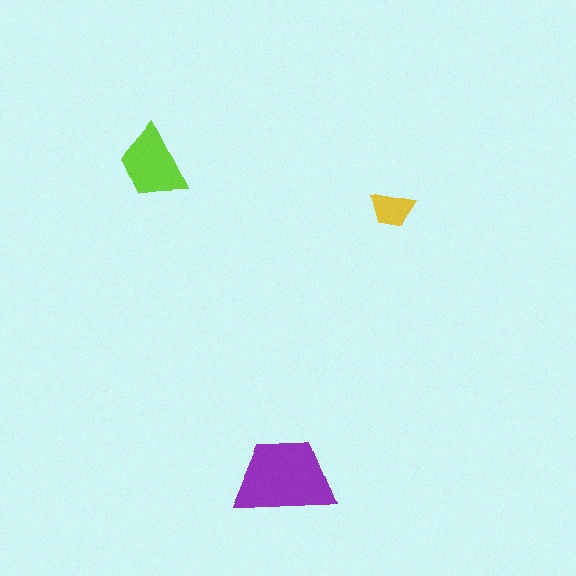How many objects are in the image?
There are 3 objects in the image.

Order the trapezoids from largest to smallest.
the purple one, the lime one, the yellow one.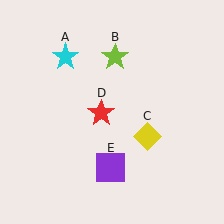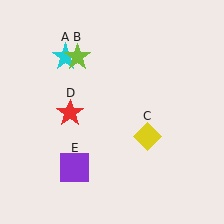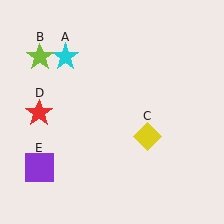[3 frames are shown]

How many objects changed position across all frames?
3 objects changed position: lime star (object B), red star (object D), purple square (object E).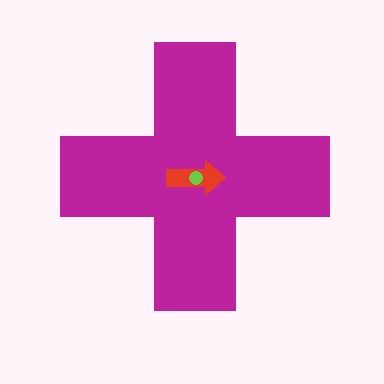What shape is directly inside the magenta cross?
The red arrow.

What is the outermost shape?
The magenta cross.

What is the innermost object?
The lime circle.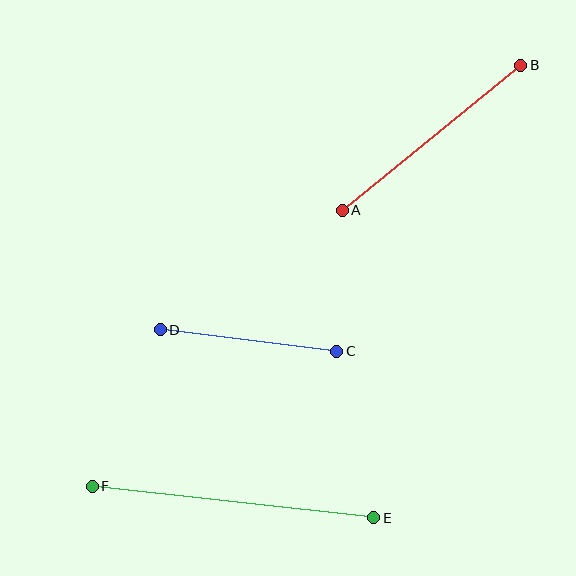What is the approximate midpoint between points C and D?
The midpoint is at approximately (248, 340) pixels.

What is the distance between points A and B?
The distance is approximately 230 pixels.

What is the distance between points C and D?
The distance is approximately 177 pixels.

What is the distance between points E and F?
The distance is approximately 283 pixels.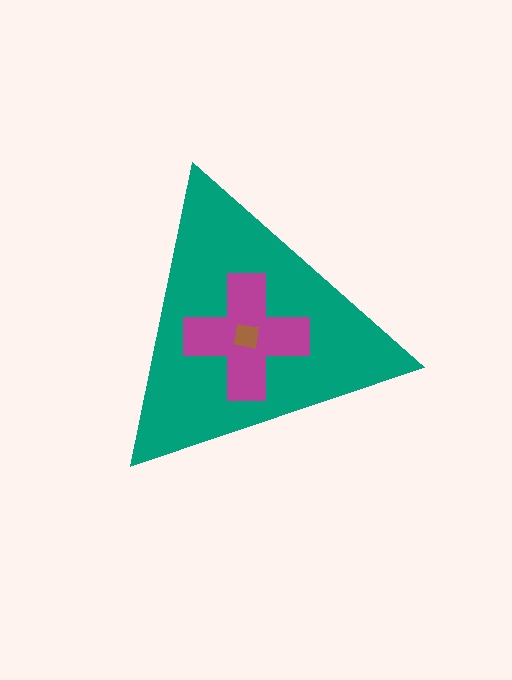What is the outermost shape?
The teal triangle.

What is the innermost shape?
The brown square.